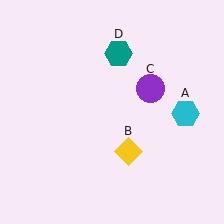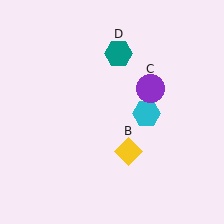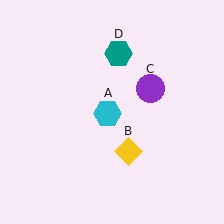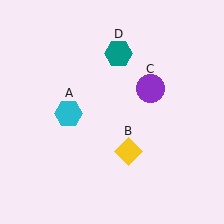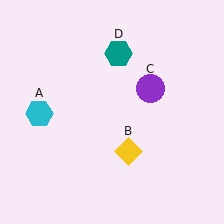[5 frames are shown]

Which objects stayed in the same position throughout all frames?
Yellow diamond (object B) and purple circle (object C) and teal hexagon (object D) remained stationary.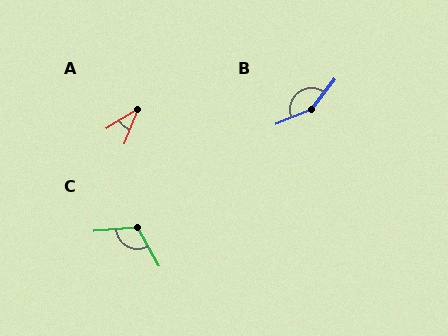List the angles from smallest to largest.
A (39°), C (115°), B (150°).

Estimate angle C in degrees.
Approximately 115 degrees.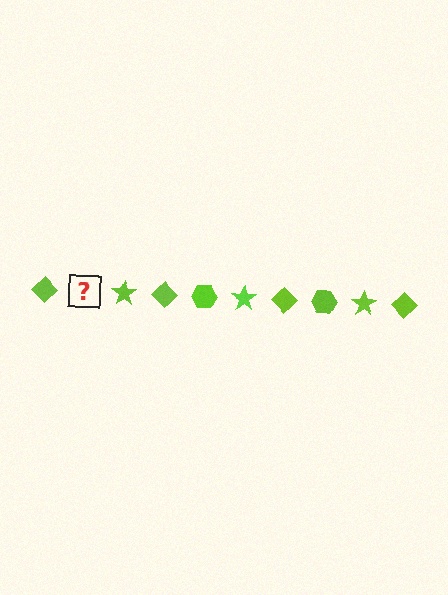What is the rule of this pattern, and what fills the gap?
The rule is that the pattern cycles through diamond, hexagon, star shapes in lime. The gap should be filled with a lime hexagon.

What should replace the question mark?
The question mark should be replaced with a lime hexagon.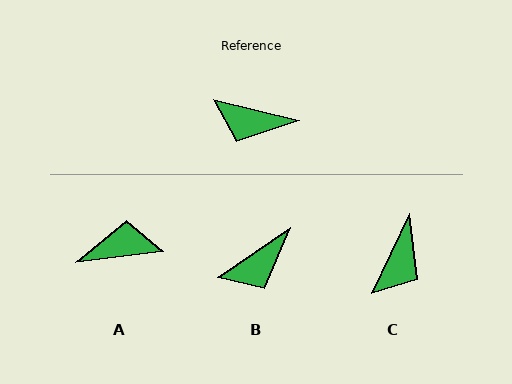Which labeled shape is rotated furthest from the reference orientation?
A, about 159 degrees away.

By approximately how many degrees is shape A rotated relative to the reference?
Approximately 159 degrees clockwise.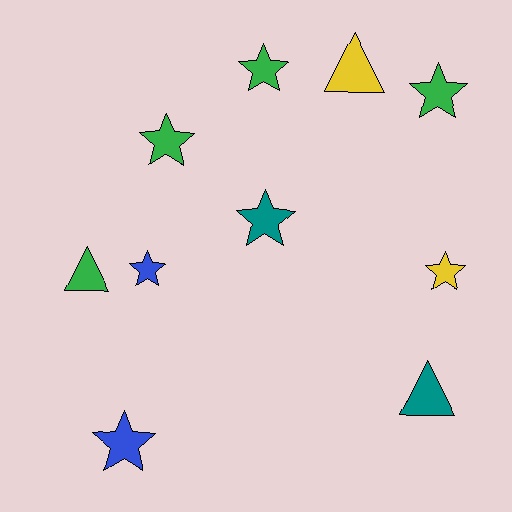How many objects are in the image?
There are 10 objects.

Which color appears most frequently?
Green, with 4 objects.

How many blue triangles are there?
There are no blue triangles.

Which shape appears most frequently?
Star, with 7 objects.